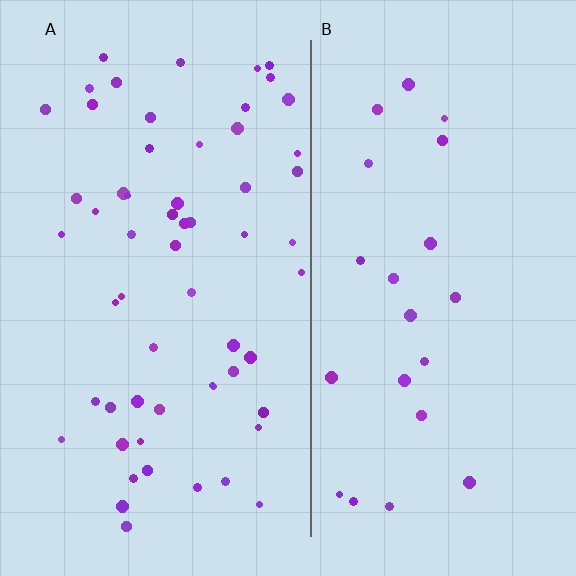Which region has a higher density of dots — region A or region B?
A (the left).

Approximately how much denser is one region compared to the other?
Approximately 2.7× — region A over region B.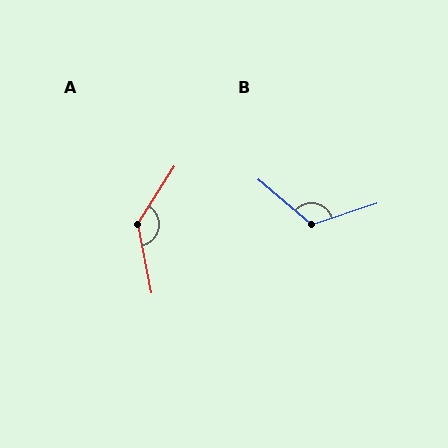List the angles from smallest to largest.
B (121°), A (136°).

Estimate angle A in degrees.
Approximately 136 degrees.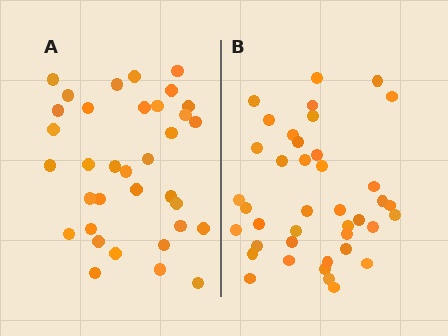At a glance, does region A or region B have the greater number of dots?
Region B (the right region) has more dots.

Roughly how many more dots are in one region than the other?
Region B has about 5 more dots than region A.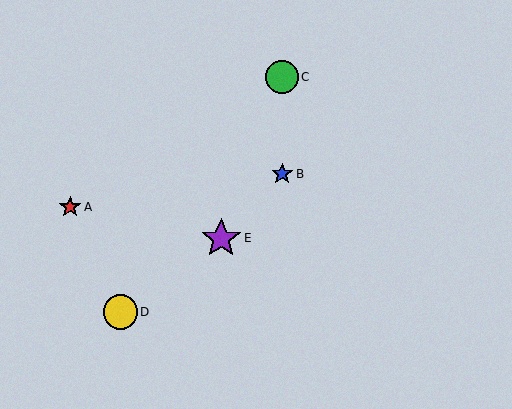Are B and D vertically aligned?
No, B is at x≈282 and D is at x≈120.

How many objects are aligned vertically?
2 objects (B, C) are aligned vertically.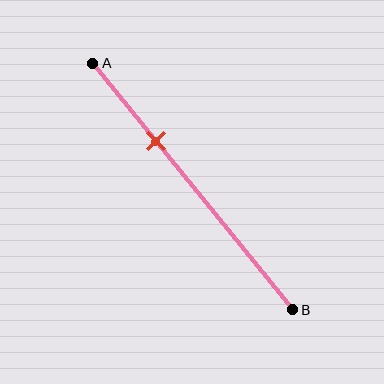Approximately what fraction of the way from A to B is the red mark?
The red mark is approximately 30% of the way from A to B.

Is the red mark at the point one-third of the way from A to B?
Yes, the mark is approximately at the one-third point.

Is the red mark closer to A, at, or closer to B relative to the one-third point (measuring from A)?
The red mark is approximately at the one-third point of segment AB.